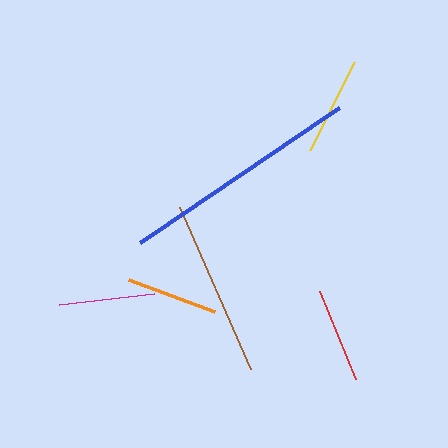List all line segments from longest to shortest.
From longest to shortest: blue, brown, yellow, magenta, red, orange.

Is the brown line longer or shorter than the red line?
The brown line is longer than the red line.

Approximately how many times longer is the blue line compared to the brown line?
The blue line is approximately 1.4 times the length of the brown line.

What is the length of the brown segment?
The brown segment is approximately 177 pixels long.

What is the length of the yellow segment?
The yellow segment is approximately 99 pixels long.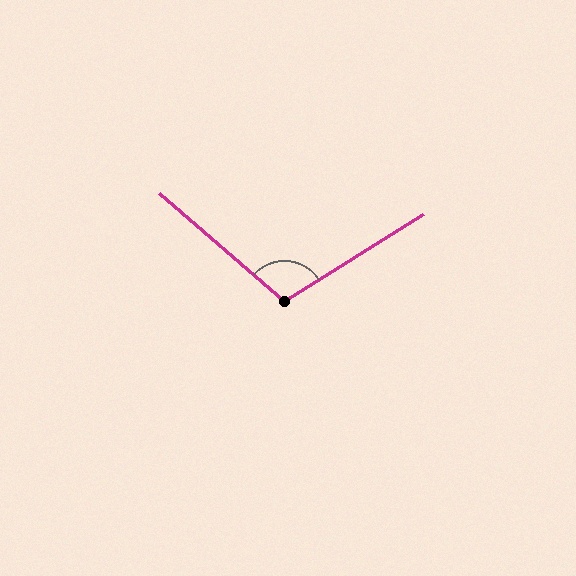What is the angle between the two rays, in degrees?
Approximately 107 degrees.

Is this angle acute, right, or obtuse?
It is obtuse.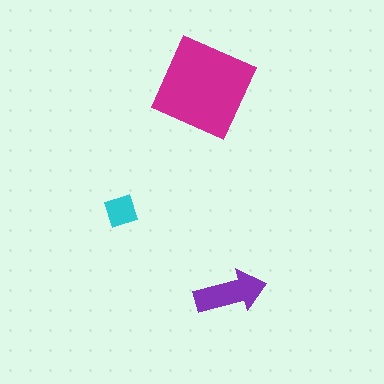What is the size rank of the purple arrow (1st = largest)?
2nd.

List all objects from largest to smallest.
The magenta square, the purple arrow, the cyan diamond.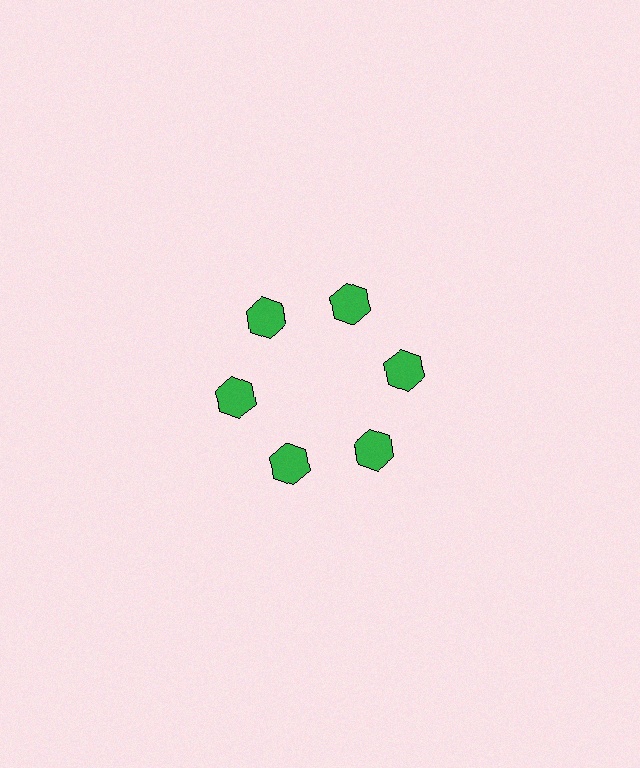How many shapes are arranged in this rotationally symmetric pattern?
There are 6 shapes, arranged in 6 groups of 1.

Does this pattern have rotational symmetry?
Yes, this pattern has 6-fold rotational symmetry. It looks the same after rotating 60 degrees around the center.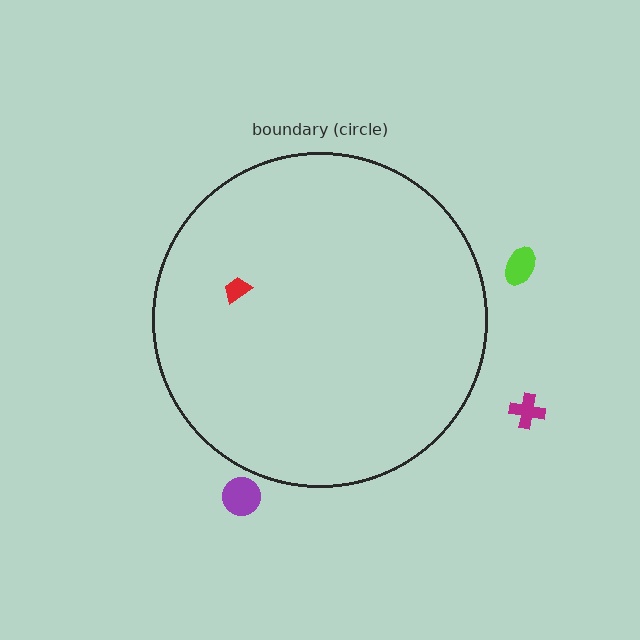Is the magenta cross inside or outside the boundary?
Outside.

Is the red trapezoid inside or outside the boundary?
Inside.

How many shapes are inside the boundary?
1 inside, 3 outside.